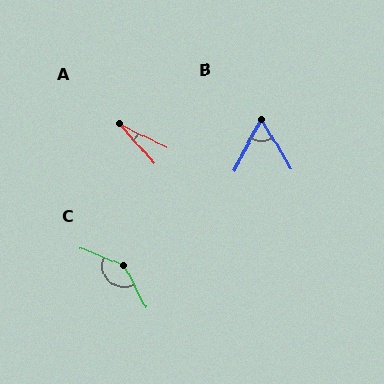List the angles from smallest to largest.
A (22°), B (59°), C (138°).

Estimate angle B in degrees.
Approximately 59 degrees.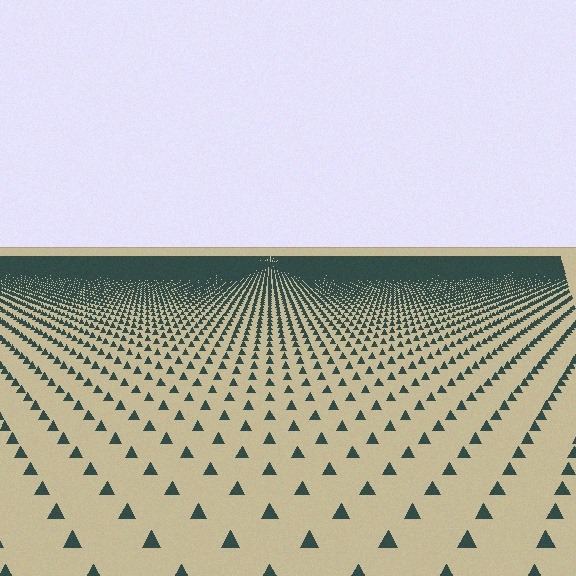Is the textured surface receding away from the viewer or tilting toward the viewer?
The surface is receding away from the viewer. Texture elements get smaller and denser toward the top.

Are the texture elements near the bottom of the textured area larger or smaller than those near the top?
Larger. Near the bottom, elements are closer to the viewer and appear at a bigger on-screen size.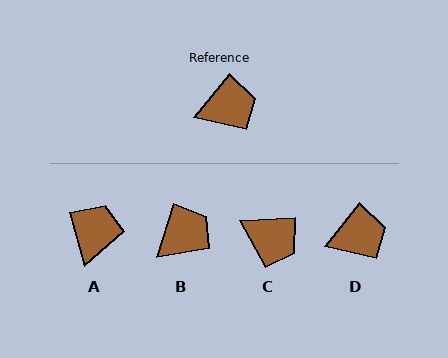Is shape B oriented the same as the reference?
No, it is off by about 21 degrees.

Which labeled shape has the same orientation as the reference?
D.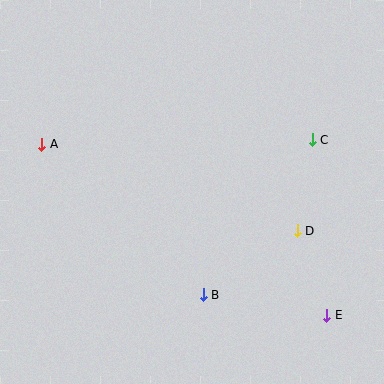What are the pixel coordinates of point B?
Point B is at (203, 295).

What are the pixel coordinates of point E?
Point E is at (327, 315).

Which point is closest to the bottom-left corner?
Point B is closest to the bottom-left corner.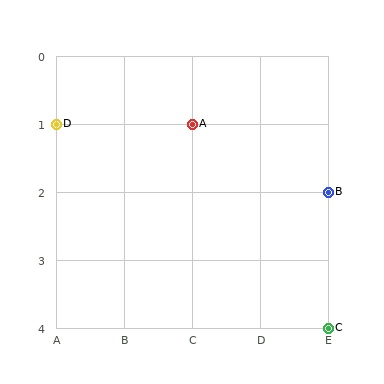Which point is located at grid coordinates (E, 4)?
Point C is at (E, 4).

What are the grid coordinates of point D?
Point D is at grid coordinates (A, 1).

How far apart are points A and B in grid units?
Points A and B are 2 columns and 1 row apart (about 2.2 grid units diagonally).